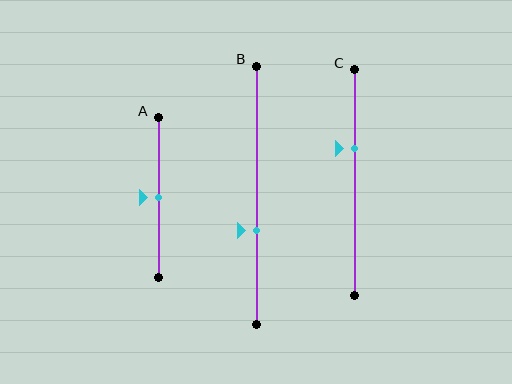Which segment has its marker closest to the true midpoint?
Segment A has its marker closest to the true midpoint.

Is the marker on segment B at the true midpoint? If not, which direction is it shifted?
No, the marker on segment B is shifted downward by about 14% of the segment length.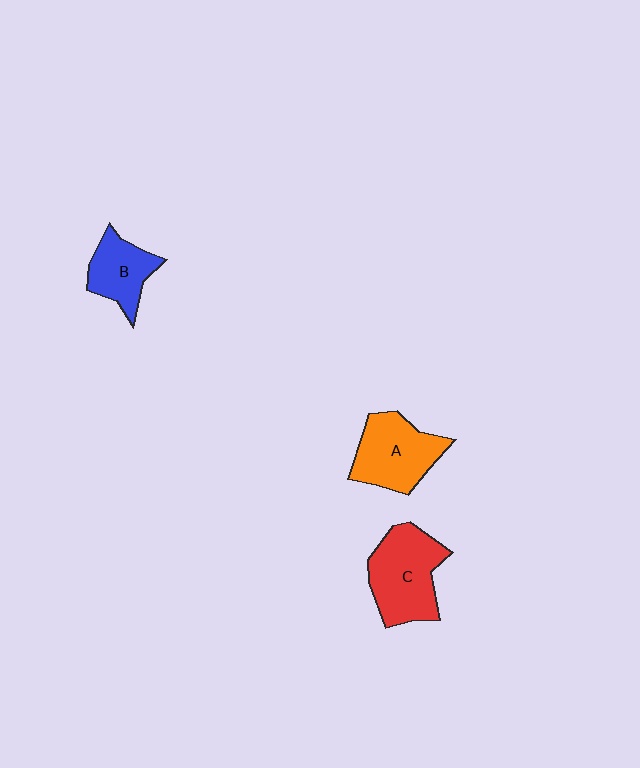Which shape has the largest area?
Shape C (red).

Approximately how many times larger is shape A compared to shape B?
Approximately 1.4 times.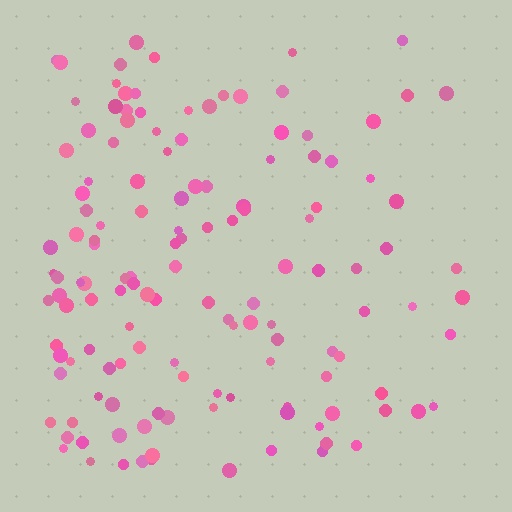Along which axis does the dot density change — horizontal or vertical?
Horizontal.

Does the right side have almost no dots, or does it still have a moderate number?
Still a moderate number, just noticeably fewer than the left.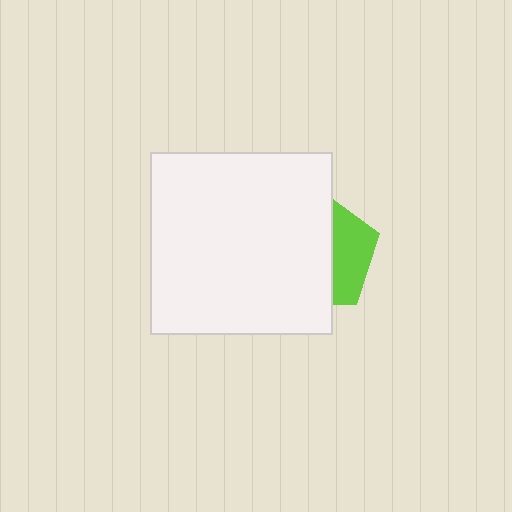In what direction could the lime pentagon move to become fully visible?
The lime pentagon could move right. That would shift it out from behind the white square entirely.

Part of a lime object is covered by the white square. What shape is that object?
It is a pentagon.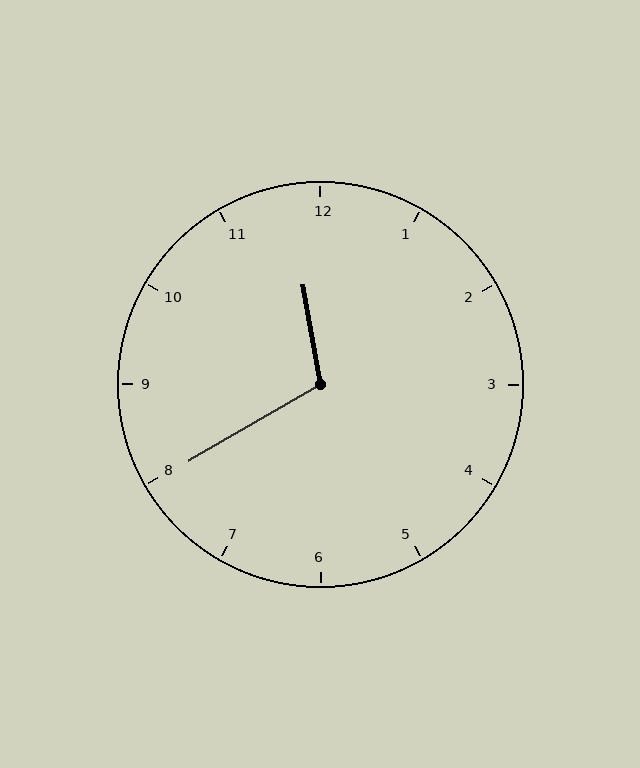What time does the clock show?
11:40.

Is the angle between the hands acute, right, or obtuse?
It is obtuse.